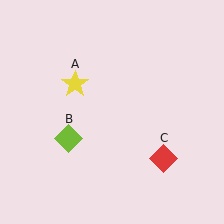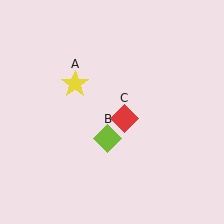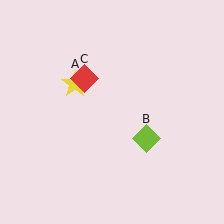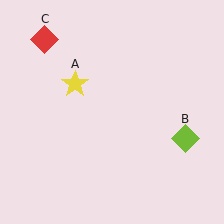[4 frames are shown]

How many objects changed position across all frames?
2 objects changed position: lime diamond (object B), red diamond (object C).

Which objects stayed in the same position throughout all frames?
Yellow star (object A) remained stationary.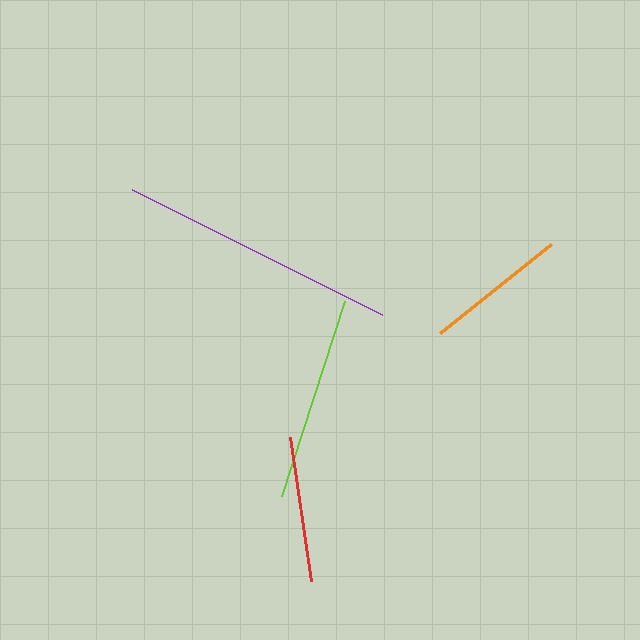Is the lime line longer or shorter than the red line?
The lime line is longer than the red line.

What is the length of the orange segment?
The orange segment is approximately 142 pixels long.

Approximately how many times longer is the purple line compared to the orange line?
The purple line is approximately 2.0 times the length of the orange line.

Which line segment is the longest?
The purple line is the longest at approximately 280 pixels.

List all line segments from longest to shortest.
From longest to shortest: purple, lime, red, orange.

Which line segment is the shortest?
The orange line is the shortest at approximately 142 pixels.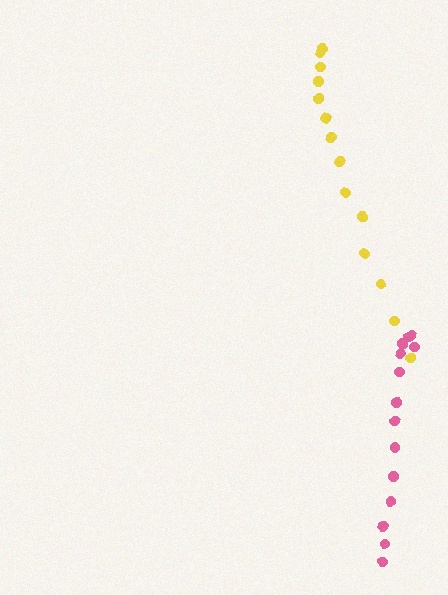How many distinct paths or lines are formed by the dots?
There are 2 distinct paths.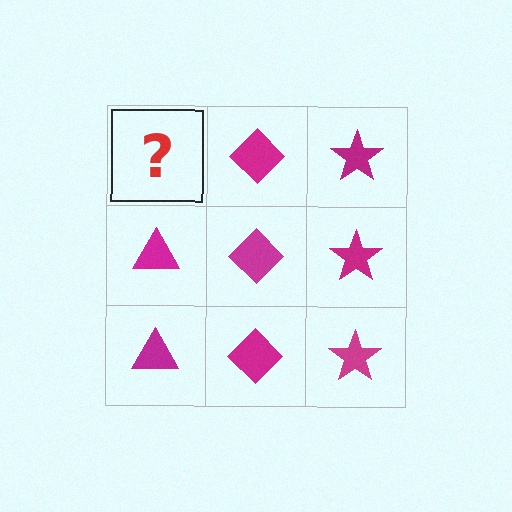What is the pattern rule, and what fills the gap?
The rule is that each column has a consistent shape. The gap should be filled with a magenta triangle.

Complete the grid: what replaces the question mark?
The question mark should be replaced with a magenta triangle.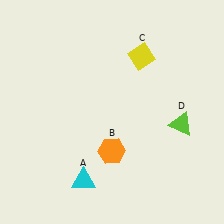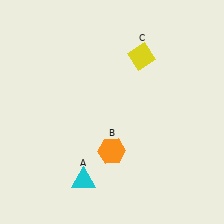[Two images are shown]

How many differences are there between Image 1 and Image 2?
There is 1 difference between the two images.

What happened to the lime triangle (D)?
The lime triangle (D) was removed in Image 2. It was in the bottom-right area of Image 1.